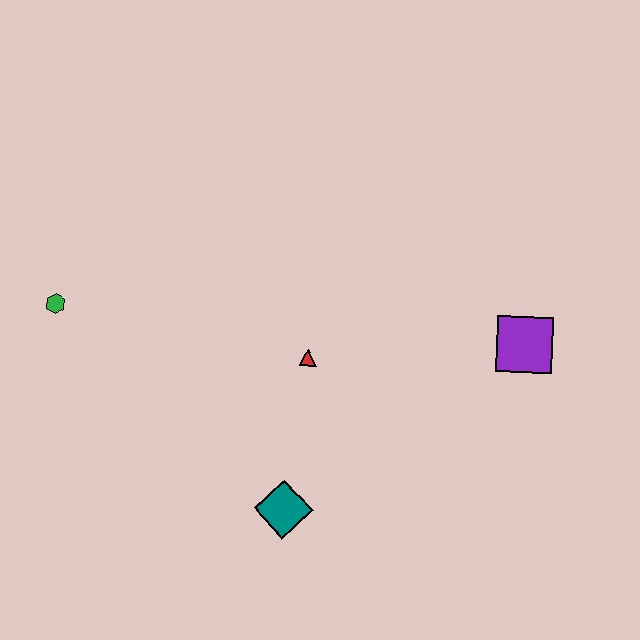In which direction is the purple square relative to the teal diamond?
The purple square is to the right of the teal diamond.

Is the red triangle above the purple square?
No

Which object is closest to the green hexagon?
The red triangle is closest to the green hexagon.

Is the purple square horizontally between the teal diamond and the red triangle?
No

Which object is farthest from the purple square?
The green hexagon is farthest from the purple square.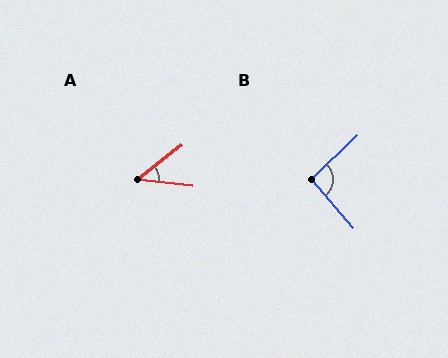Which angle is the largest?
B, at approximately 93 degrees.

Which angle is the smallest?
A, at approximately 44 degrees.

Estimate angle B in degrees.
Approximately 93 degrees.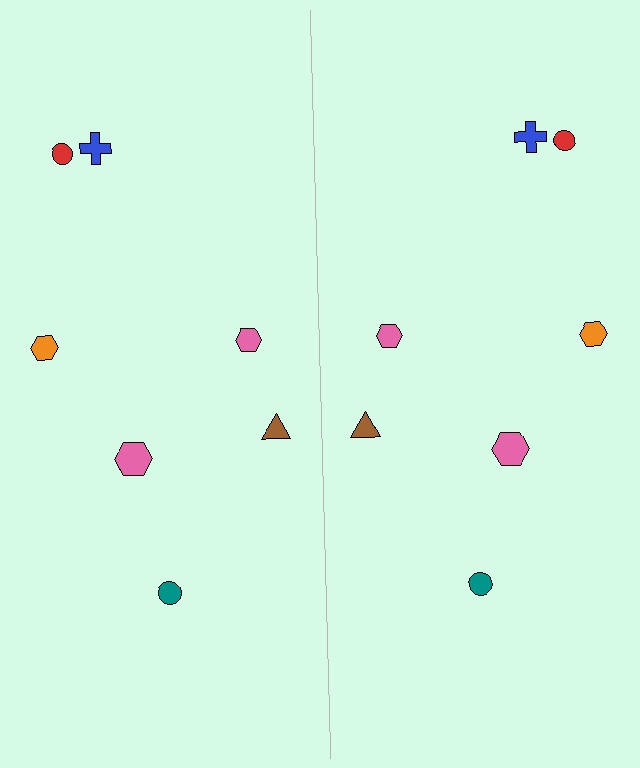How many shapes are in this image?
There are 14 shapes in this image.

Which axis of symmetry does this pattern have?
The pattern has a vertical axis of symmetry running through the center of the image.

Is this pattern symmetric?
Yes, this pattern has bilateral (reflection) symmetry.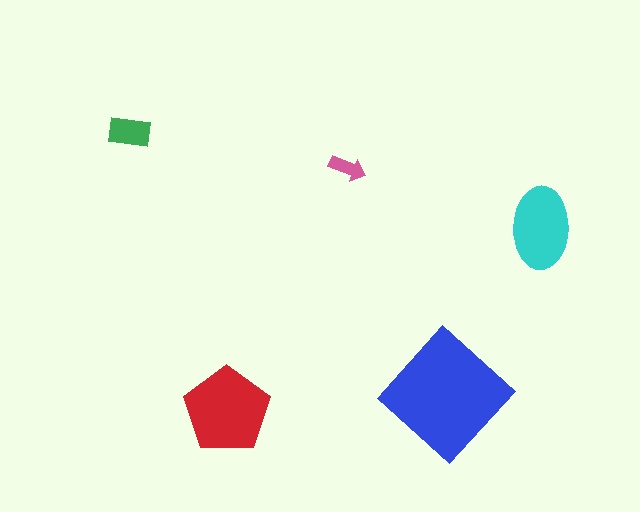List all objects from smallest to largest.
The pink arrow, the green rectangle, the cyan ellipse, the red pentagon, the blue diamond.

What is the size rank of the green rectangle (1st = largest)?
4th.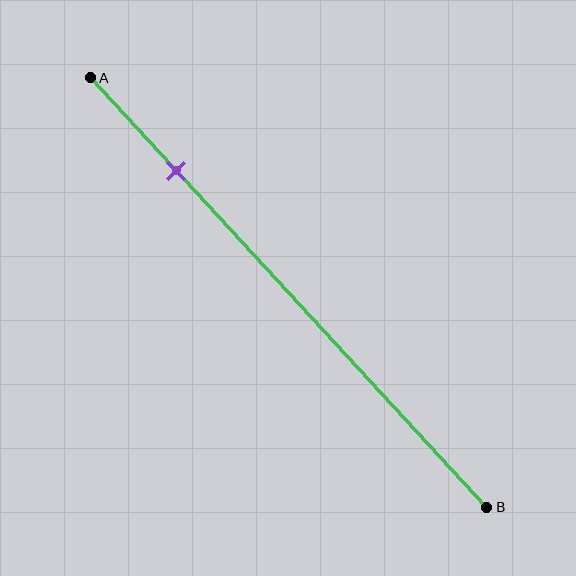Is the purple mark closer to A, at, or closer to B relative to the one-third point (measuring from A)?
The purple mark is closer to point A than the one-third point of segment AB.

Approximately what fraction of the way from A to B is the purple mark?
The purple mark is approximately 20% of the way from A to B.